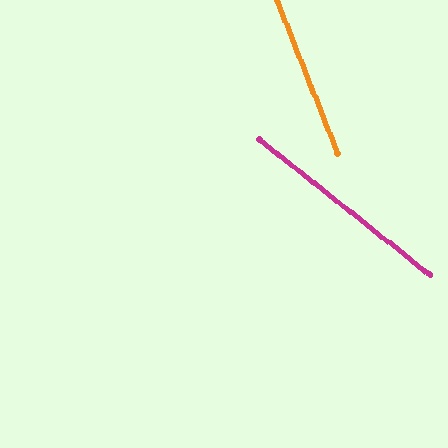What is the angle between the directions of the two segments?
Approximately 30 degrees.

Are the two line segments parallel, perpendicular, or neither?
Neither parallel nor perpendicular — they differ by about 30°.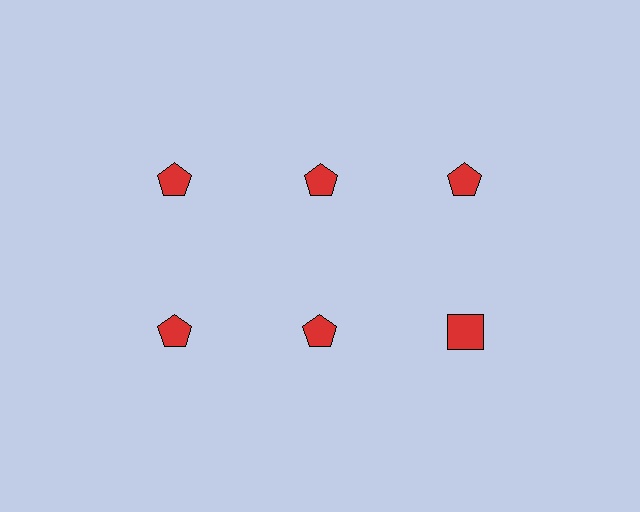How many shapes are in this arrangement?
There are 6 shapes arranged in a grid pattern.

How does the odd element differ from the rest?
It has a different shape: square instead of pentagon.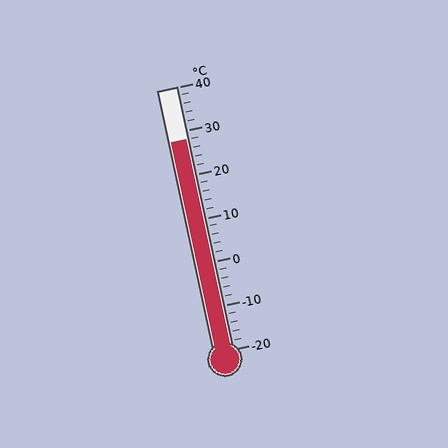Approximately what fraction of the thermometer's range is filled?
The thermometer is filled to approximately 80% of its range.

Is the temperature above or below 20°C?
The temperature is above 20°C.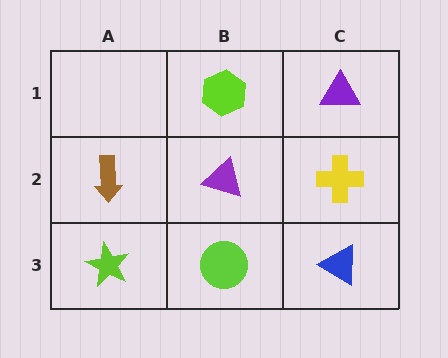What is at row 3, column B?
A lime circle.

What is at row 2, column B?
A purple triangle.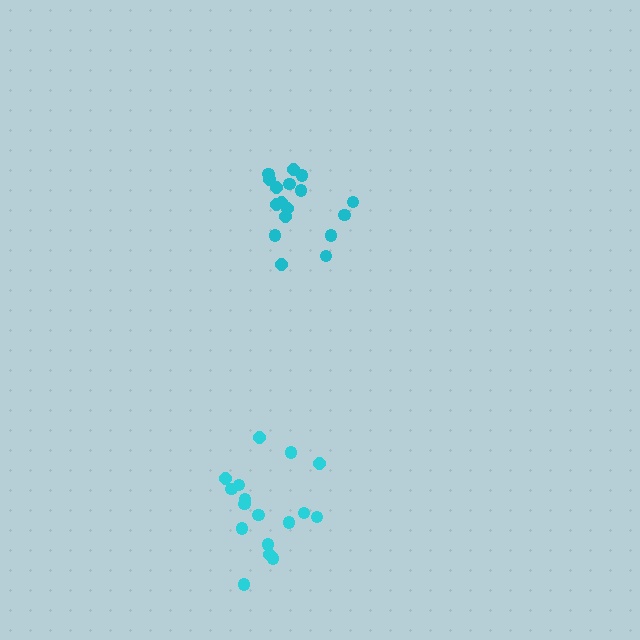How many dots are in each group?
Group 1: 17 dots, Group 2: 17 dots (34 total).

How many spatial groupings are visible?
There are 2 spatial groupings.